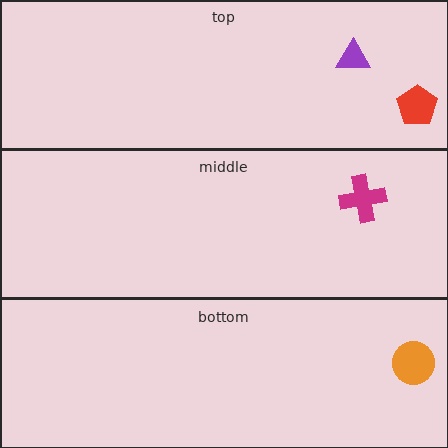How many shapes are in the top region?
2.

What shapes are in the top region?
The purple triangle, the red pentagon.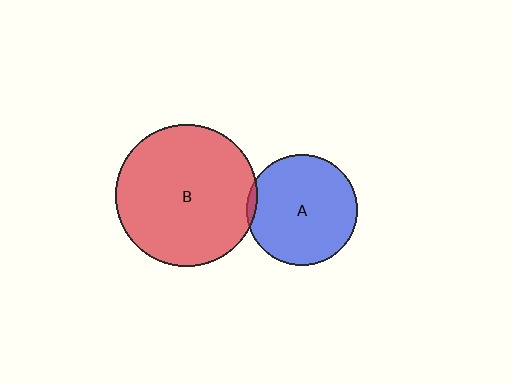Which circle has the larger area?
Circle B (red).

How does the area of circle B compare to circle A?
Approximately 1.6 times.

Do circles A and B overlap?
Yes.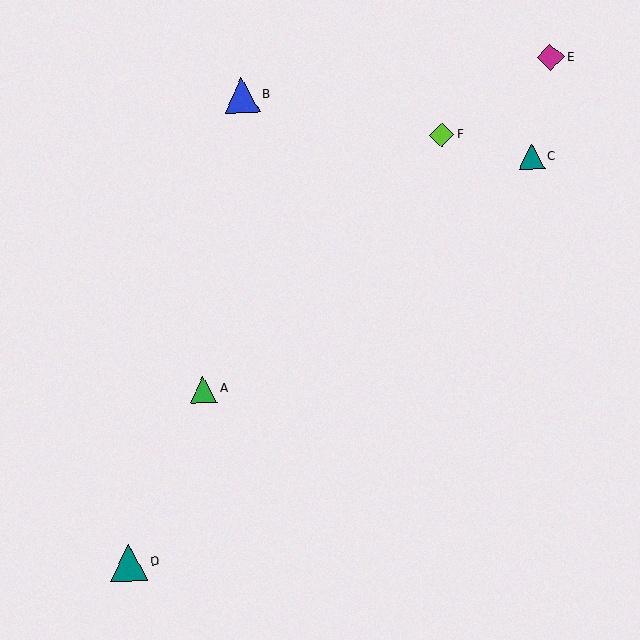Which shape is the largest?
The teal triangle (labeled D) is the largest.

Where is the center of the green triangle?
The center of the green triangle is at (204, 389).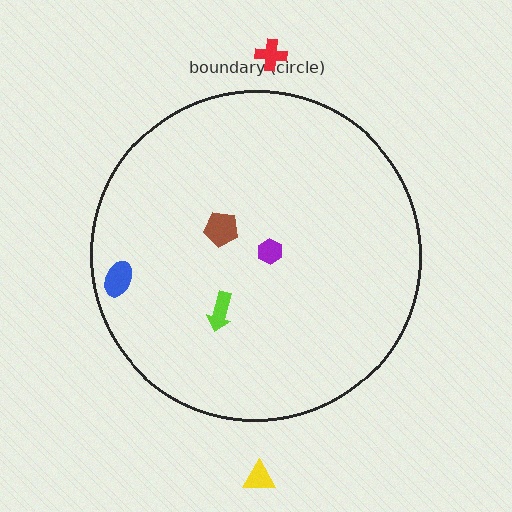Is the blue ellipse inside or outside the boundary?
Inside.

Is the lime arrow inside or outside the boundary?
Inside.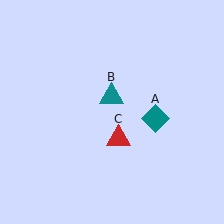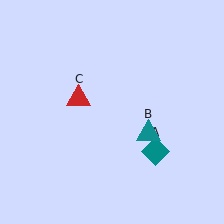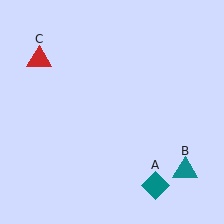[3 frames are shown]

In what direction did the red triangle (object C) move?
The red triangle (object C) moved up and to the left.